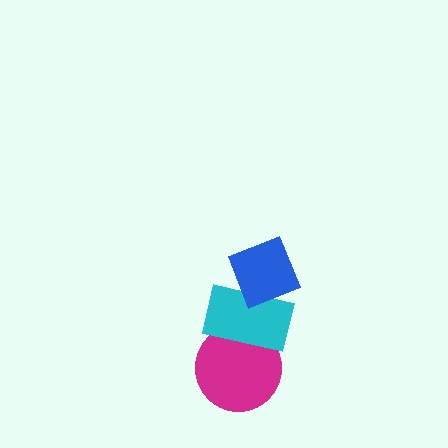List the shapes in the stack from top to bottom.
From top to bottom: the blue diamond, the cyan rectangle, the magenta circle.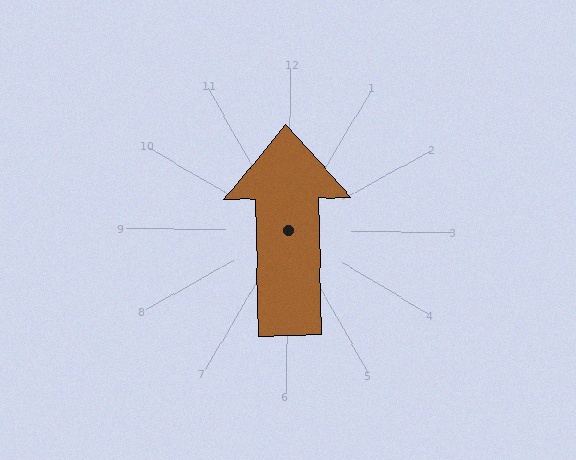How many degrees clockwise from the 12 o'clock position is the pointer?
Approximately 358 degrees.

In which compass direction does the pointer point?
North.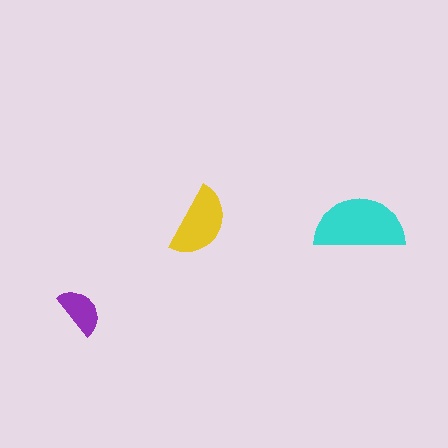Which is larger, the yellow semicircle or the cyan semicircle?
The cyan one.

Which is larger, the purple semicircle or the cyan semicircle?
The cyan one.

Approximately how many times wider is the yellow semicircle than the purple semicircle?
About 1.5 times wider.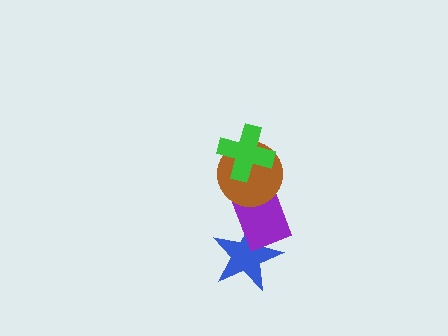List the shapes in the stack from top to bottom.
From top to bottom: the green cross, the brown circle, the purple rectangle, the blue star.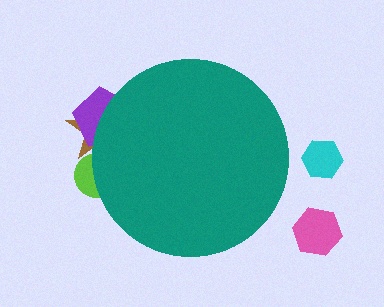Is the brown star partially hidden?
Yes, the brown star is partially hidden behind the teal circle.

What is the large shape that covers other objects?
A teal circle.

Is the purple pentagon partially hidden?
Yes, the purple pentagon is partially hidden behind the teal circle.